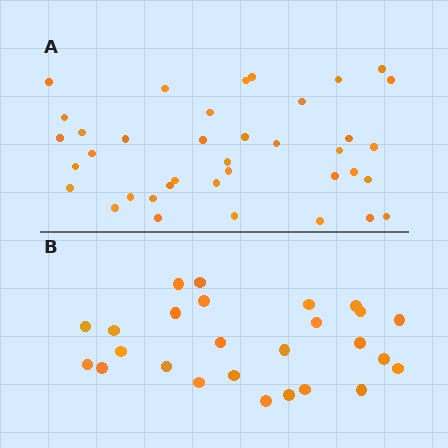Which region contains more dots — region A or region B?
Region A (the top region) has more dots.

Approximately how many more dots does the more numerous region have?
Region A has roughly 12 or so more dots than region B.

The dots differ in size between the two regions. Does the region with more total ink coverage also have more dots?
No. Region B has more total ink coverage because its dots are larger, but region A actually contains more individual dots. Total area can be misleading — the number of items is what matters here.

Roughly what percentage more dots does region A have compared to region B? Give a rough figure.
About 45% more.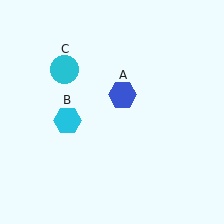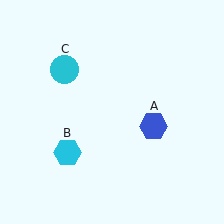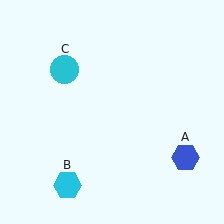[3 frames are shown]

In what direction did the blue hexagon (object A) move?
The blue hexagon (object A) moved down and to the right.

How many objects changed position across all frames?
2 objects changed position: blue hexagon (object A), cyan hexagon (object B).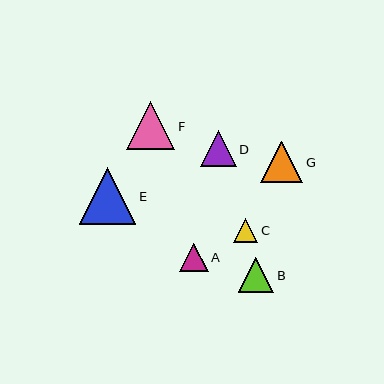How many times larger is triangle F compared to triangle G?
Triangle F is approximately 1.1 times the size of triangle G.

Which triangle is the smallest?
Triangle C is the smallest with a size of approximately 24 pixels.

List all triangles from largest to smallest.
From largest to smallest: E, F, G, D, B, A, C.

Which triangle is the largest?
Triangle E is the largest with a size of approximately 57 pixels.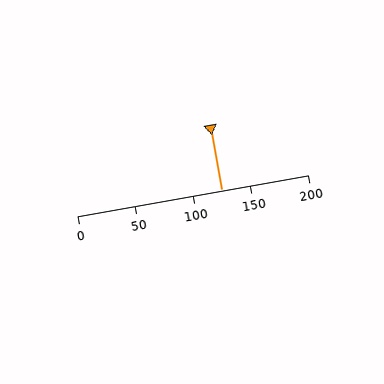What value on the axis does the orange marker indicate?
The marker indicates approximately 125.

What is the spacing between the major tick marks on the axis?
The major ticks are spaced 50 apart.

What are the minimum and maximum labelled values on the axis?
The axis runs from 0 to 200.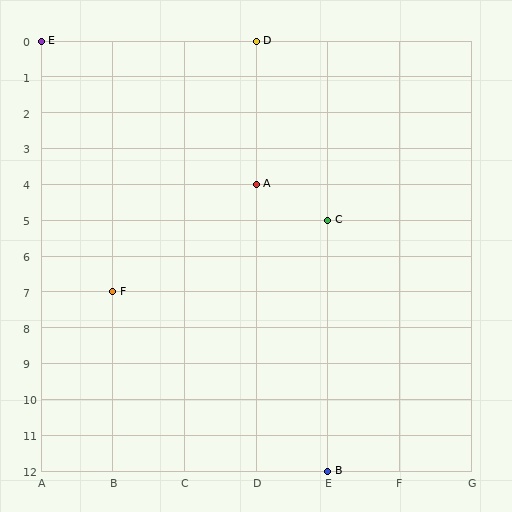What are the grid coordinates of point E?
Point E is at grid coordinates (A, 0).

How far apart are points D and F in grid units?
Points D and F are 2 columns and 7 rows apart (about 7.3 grid units diagonally).